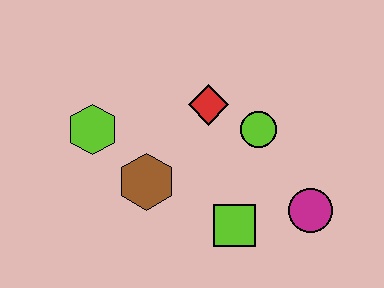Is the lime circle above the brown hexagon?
Yes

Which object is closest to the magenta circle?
The lime square is closest to the magenta circle.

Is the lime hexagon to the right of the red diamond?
No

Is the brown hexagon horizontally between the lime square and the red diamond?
No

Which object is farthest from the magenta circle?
The lime hexagon is farthest from the magenta circle.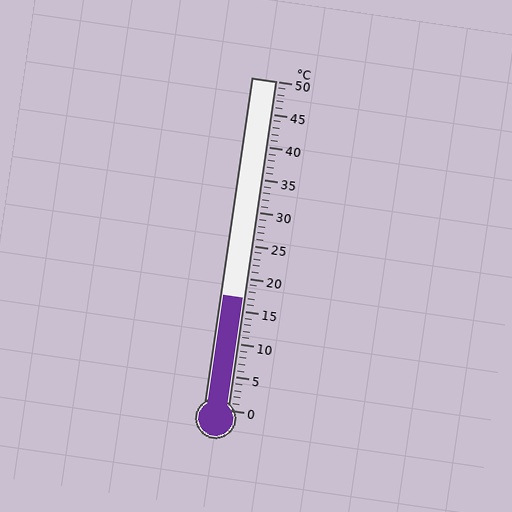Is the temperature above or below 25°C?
The temperature is below 25°C.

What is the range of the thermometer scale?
The thermometer scale ranges from 0°C to 50°C.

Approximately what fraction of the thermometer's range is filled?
The thermometer is filled to approximately 35% of its range.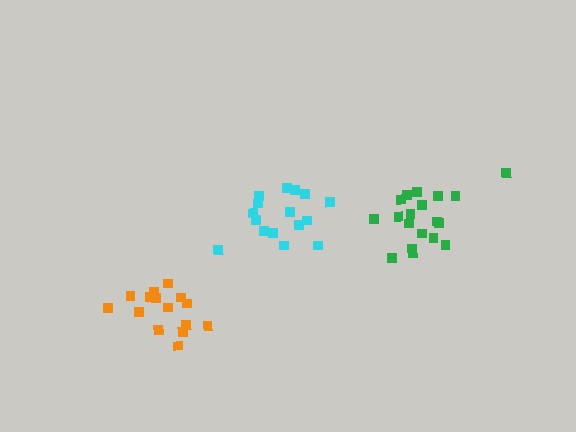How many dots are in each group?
Group 1: 16 dots, Group 2: 19 dots, Group 3: 15 dots (50 total).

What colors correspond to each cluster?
The clusters are colored: cyan, green, orange.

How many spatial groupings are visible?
There are 3 spatial groupings.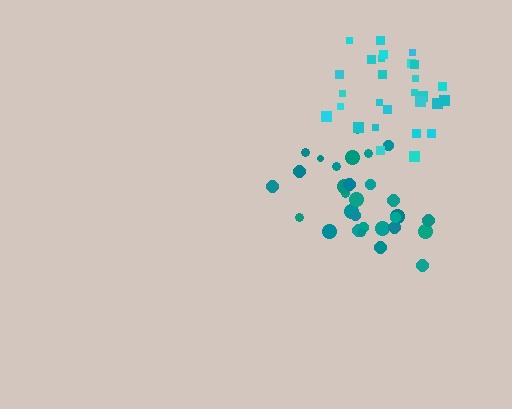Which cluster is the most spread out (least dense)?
Teal.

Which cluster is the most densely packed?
Cyan.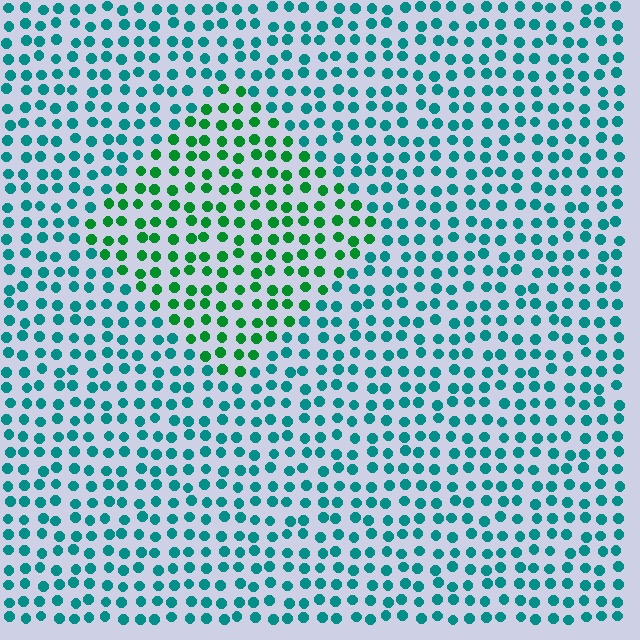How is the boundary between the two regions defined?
The boundary is defined purely by a slight shift in hue (about 41 degrees). Spacing, size, and orientation are identical on both sides.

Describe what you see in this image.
The image is filled with small teal elements in a uniform arrangement. A diamond-shaped region is visible where the elements are tinted to a slightly different hue, forming a subtle color boundary.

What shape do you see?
I see a diamond.